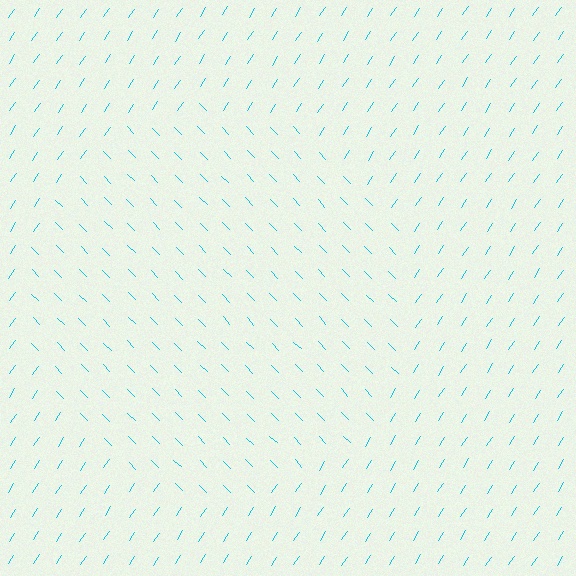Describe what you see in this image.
The image is filled with small cyan line segments. A circle region in the image has lines oriented differently from the surrounding lines, creating a visible texture boundary.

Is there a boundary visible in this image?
Yes, there is a texture boundary formed by a change in line orientation.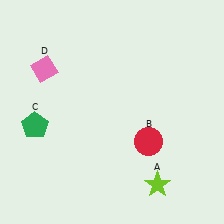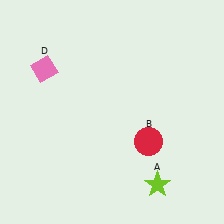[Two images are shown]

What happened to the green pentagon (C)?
The green pentagon (C) was removed in Image 2. It was in the bottom-left area of Image 1.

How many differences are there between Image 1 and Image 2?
There is 1 difference between the two images.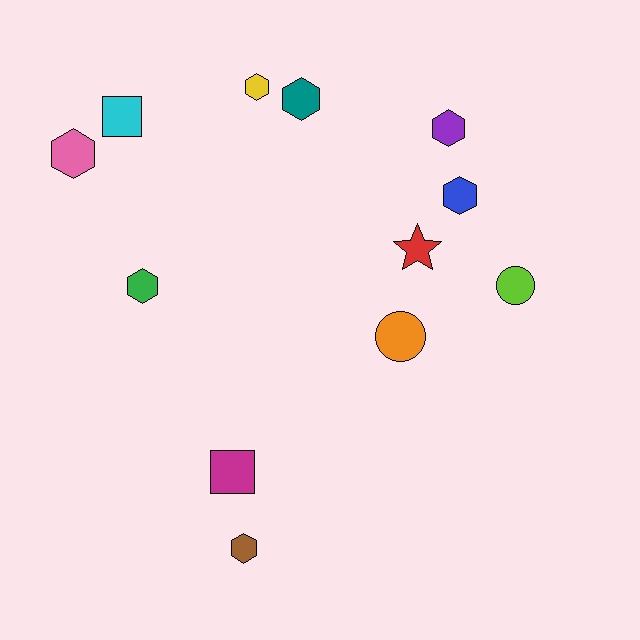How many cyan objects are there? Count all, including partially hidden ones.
There is 1 cyan object.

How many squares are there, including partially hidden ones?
There are 2 squares.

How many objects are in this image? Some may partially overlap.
There are 12 objects.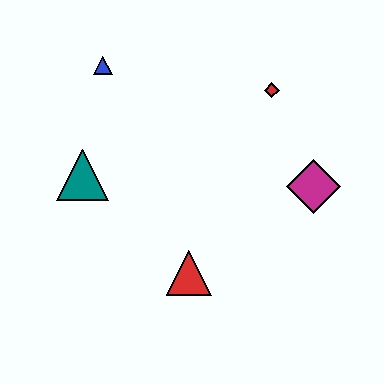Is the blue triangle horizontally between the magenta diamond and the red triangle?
No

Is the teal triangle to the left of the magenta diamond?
Yes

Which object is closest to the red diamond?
The magenta diamond is closest to the red diamond.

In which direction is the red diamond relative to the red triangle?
The red diamond is above the red triangle.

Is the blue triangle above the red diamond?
Yes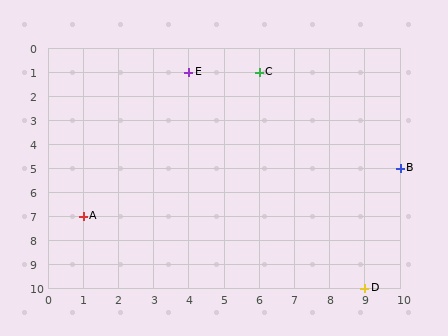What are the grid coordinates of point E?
Point E is at grid coordinates (4, 1).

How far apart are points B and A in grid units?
Points B and A are 9 columns and 2 rows apart (about 9.2 grid units diagonally).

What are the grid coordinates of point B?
Point B is at grid coordinates (10, 5).